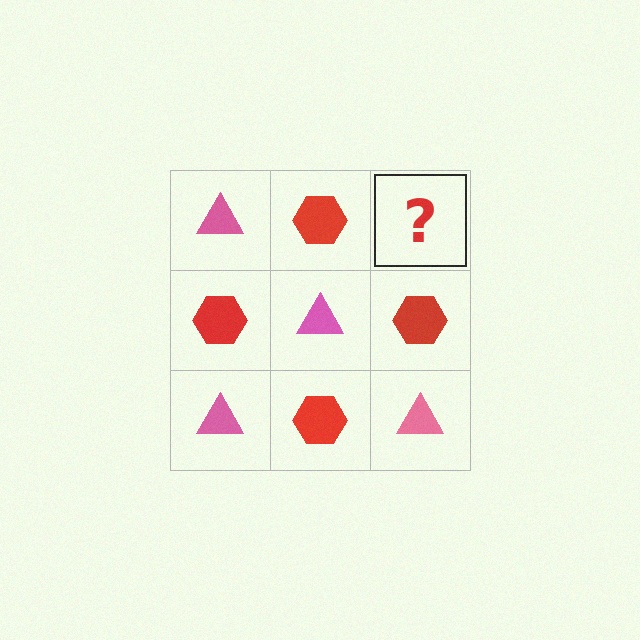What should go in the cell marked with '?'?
The missing cell should contain a pink triangle.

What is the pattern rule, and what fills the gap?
The rule is that it alternates pink triangle and red hexagon in a checkerboard pattern. The gap should be filled with a pink triangle.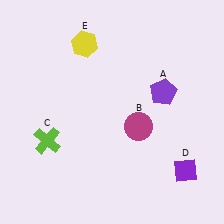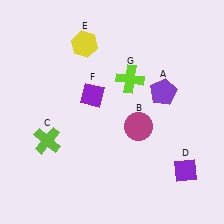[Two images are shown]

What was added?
A purple diamond (F), a lime cross (G) were added in Image 2.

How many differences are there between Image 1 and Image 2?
There are 2 differences between the two images.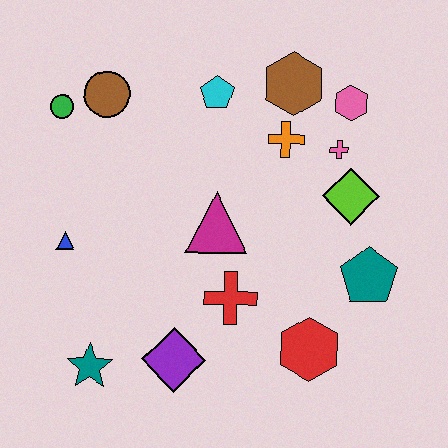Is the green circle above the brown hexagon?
No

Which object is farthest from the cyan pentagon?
The teal star is farthest from the cyan pentagon.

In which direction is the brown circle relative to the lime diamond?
The brown circle is to the left of the lime diamond.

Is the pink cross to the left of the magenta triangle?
No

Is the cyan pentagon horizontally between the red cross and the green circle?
Yes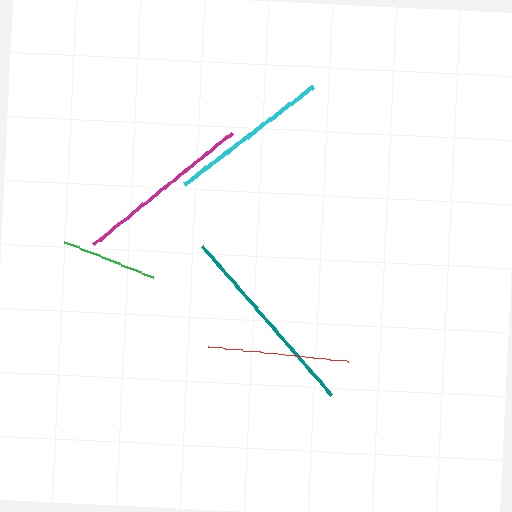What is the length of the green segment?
The green segment is approximately 95 pixels long.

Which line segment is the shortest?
The green line is the shortest at approximately 95 pixels.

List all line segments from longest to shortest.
From longest to shortest: teal, magenta, cyan, red, green.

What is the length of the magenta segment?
The magenta segment is approximately 177 pixels long.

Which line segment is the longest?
The teal line is the longest at approximately 197 pixels.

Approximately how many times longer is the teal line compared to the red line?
The teal line is approximately 1.4 times the length of the red line.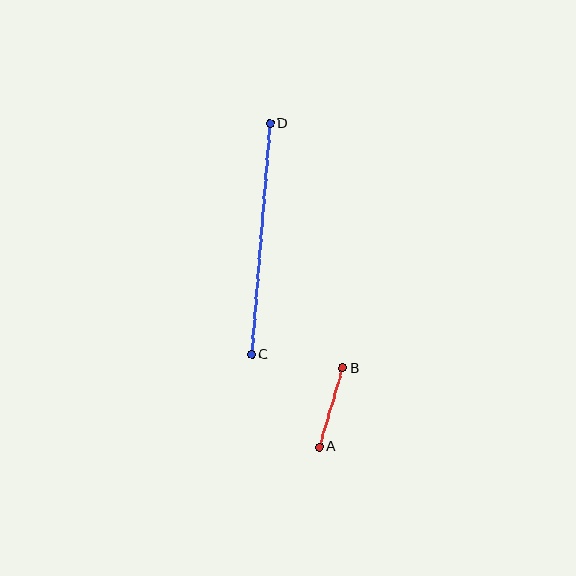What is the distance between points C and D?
The distance is approximately 232 pixels.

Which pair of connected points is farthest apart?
Points C and D are farthest apart.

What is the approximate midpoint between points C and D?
The midpoint is at approximately (261, 239) pixels.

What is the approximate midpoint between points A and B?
The midpoint is at approximately (331, 408) pixels.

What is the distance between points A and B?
The distance is approximately 82 pixels.